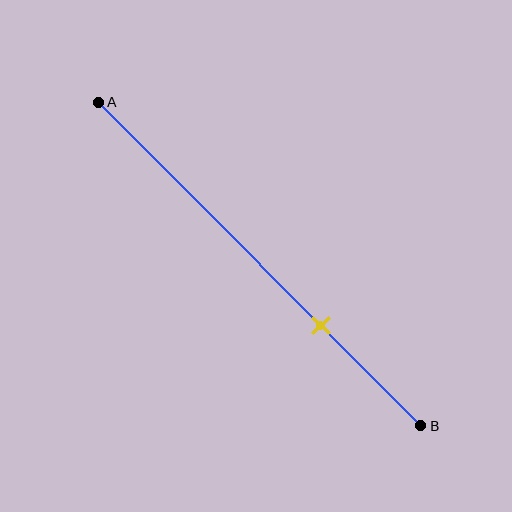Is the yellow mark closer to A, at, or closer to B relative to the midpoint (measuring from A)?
The yellow mark is closer to point B than the midpoint of segment AB.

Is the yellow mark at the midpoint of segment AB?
No, the mark is at about 70% from A, not at the 50% midpoint.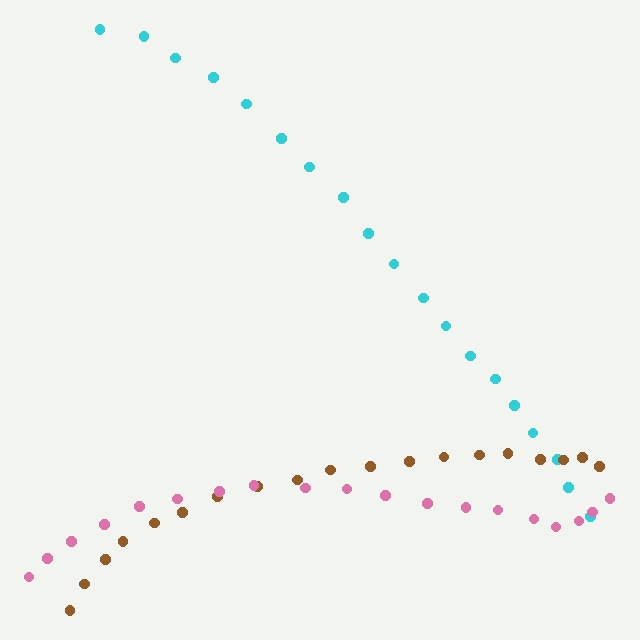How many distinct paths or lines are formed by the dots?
There are 3 distinct paths.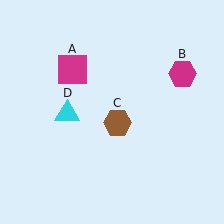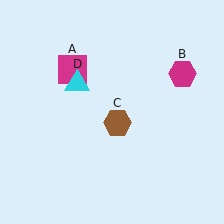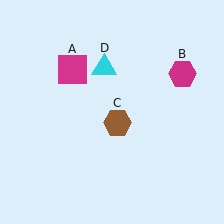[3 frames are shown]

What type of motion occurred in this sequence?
The cyan triangle (object D) rotated clockwise around the center of the scene.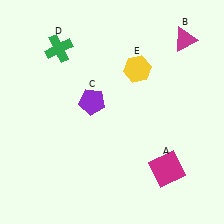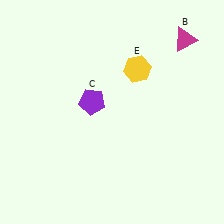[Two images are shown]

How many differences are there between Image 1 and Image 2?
There are 2 differences between the two images.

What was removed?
The magenta square (A), the green cross (D) were removed in Image 2.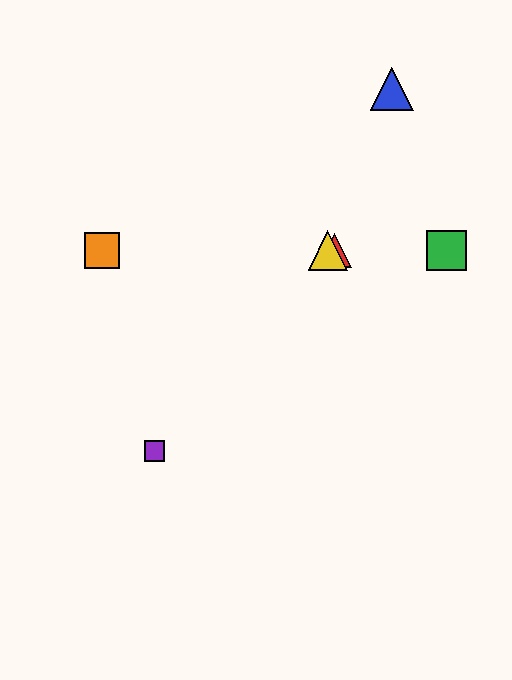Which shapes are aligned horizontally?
The red triangle, the green square, the yellow triangle, the orange square are aligned horizontally.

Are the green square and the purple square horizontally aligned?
No, the green square is at y≈250 and the purple square is at y≈451.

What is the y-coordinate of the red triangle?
The red triangle is at y≈250.